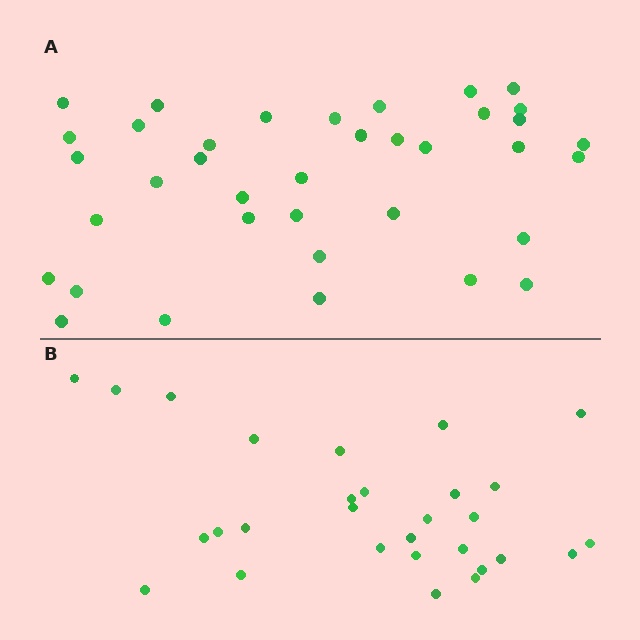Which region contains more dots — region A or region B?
Region A (the top region) has more dots.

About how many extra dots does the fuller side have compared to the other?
Region A has roughly 8 or so more dots than region B.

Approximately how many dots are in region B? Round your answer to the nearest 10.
About 30 dots. (The exact count is 29, which rounds to 30.)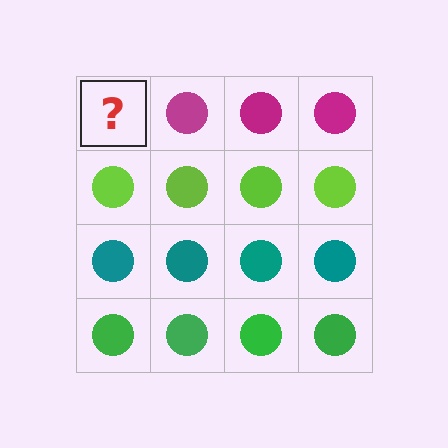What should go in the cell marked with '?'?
The missing cell should contain a magenta circle.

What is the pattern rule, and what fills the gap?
The rule is that each row has a consistent color. The gap should be filled with a magenta circle.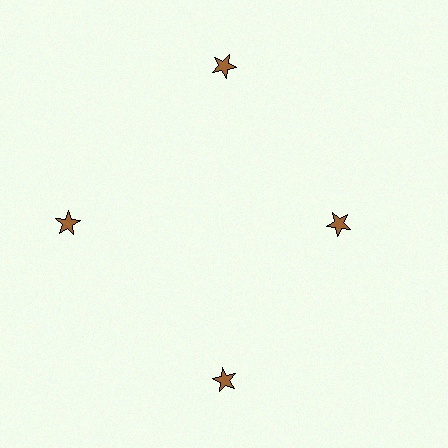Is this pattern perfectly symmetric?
No. The 4 brown stars are arranged in a ring, but one element near the 3 o'clock position is pulled inward toward the center, breaking the 4-fold rotational symmetry.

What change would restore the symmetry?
The symmetry would be restored by moving it outward, back onto the ring so that all 4 stars sit at equal angles and equal distance from the center.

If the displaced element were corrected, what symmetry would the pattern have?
It would have 4-fold rotational symmetry — the pattern would map onto itself every 90 degrees.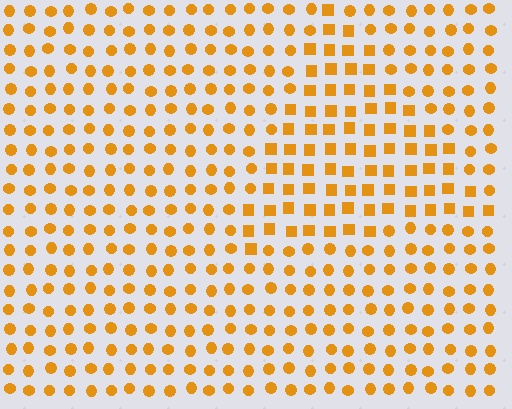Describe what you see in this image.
The image is filled with small orange elements arranged in a uniform grid. A triangle-shaped region contains squares, while the surrounding area contains circles. The boundary is defined purely by the change in element shape.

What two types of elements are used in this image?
The image uses squares inside the triangle region and circles outside it.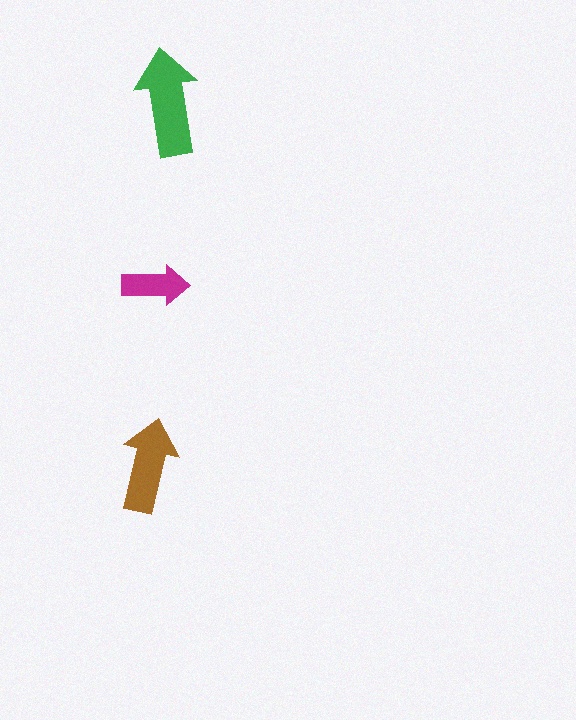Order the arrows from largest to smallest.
the green one, the brown one, the magenta one.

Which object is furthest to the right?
The green arrow is rightmost.